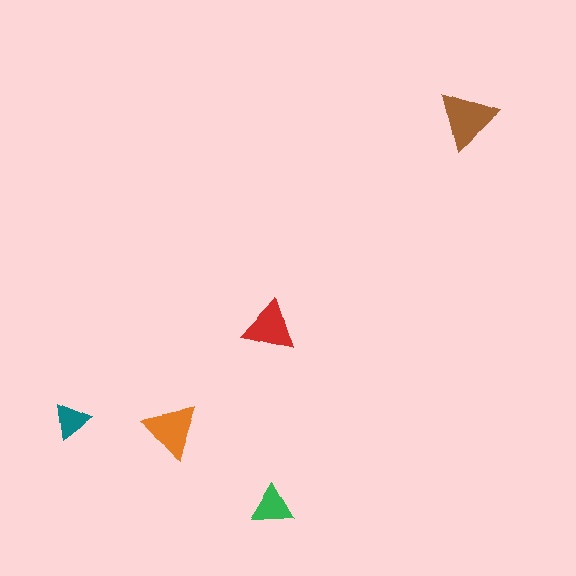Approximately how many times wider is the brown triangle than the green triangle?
About 1.5 times wider.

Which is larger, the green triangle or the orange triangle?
The orange one.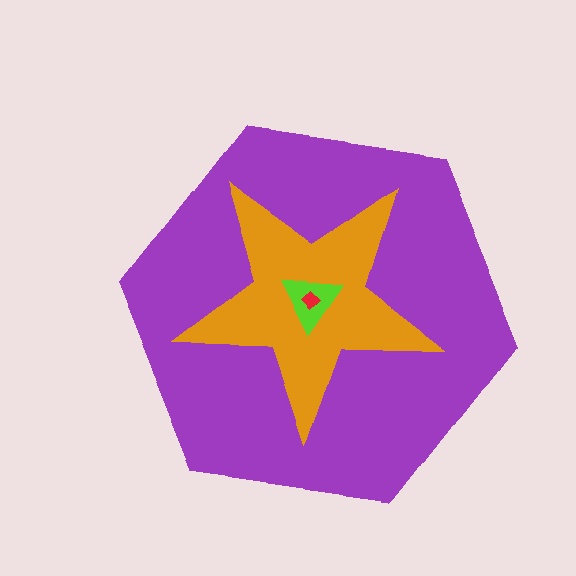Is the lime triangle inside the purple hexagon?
Yes.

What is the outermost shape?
The purple hexagon.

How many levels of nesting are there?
4.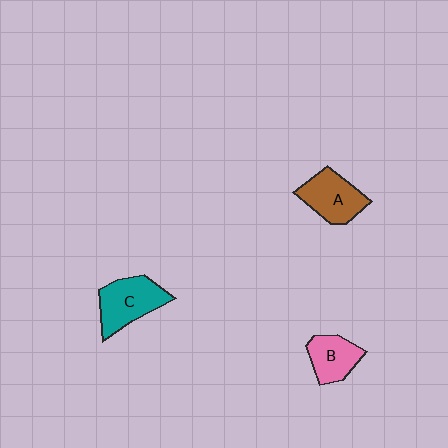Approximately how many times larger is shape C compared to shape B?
Approximately 1.4 times.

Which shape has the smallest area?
Shape B (pink).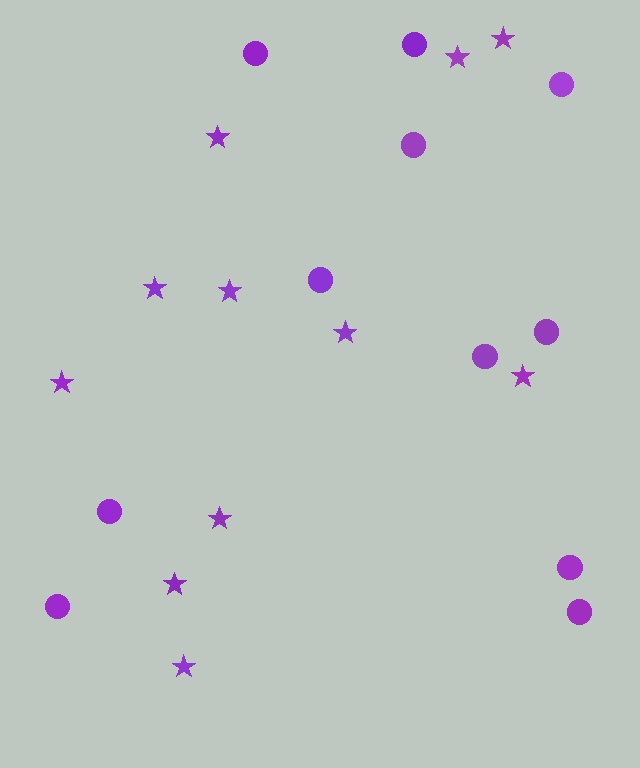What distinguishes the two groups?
There are 2 groups: one group of stars (11) and one group of circles (11).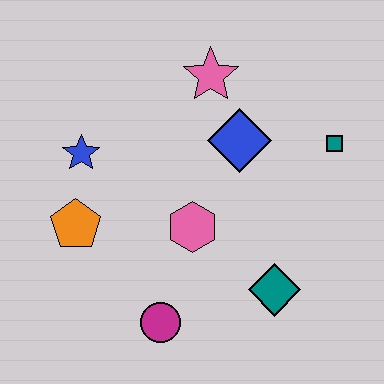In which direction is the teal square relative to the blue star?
The teal square is to the right of the blue star.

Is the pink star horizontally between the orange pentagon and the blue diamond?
Yes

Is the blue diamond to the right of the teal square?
No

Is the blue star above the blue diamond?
No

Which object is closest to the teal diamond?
The pink hexagon is closest to the teal diamond.